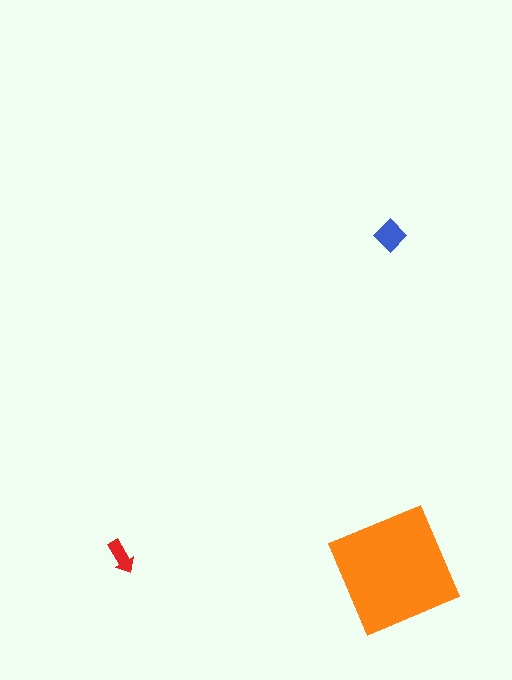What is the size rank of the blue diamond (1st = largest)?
2nd.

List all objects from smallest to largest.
The red arrow, the blue diamond, the orange square.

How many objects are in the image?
There are 3 objects in the image.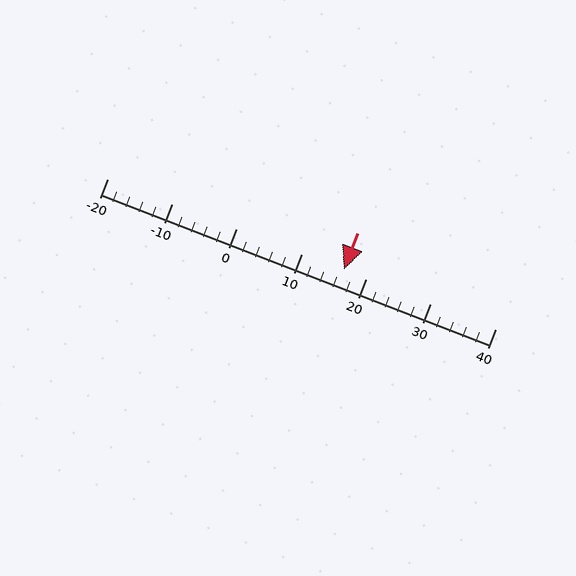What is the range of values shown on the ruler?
The ruler shows values from -20 to 40.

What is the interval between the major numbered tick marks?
The major tick marks are spaced 10 units apart.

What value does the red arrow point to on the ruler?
The red arrow points to approximately 16.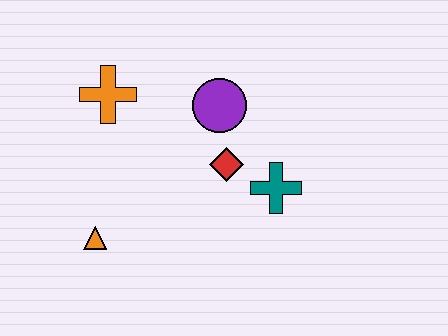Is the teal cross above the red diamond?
No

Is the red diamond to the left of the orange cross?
No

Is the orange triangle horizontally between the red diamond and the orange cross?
No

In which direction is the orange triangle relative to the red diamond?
The orange triangle is to the left of the red diamond.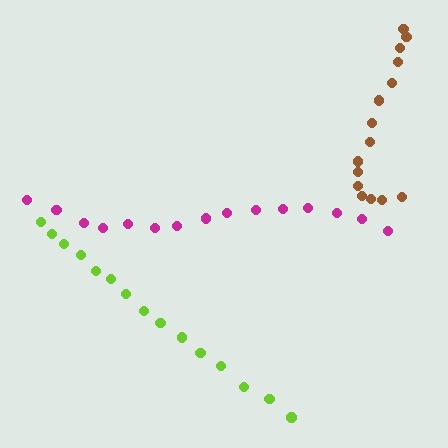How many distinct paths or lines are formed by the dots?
There are 3 distinct paths.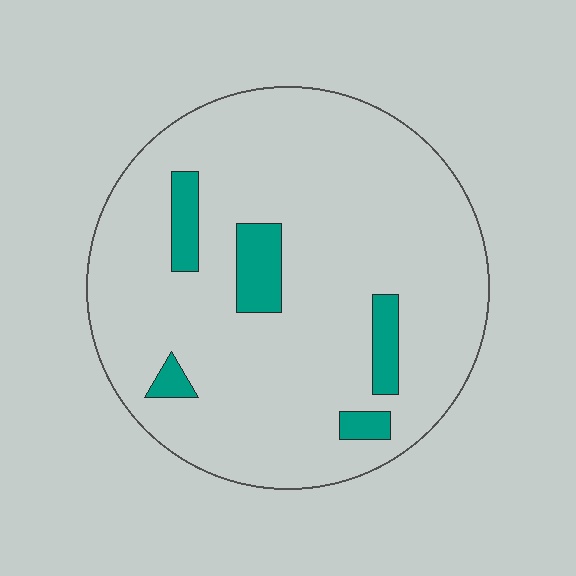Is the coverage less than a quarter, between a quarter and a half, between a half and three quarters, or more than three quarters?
Less than a quarter.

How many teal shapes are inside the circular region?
5.